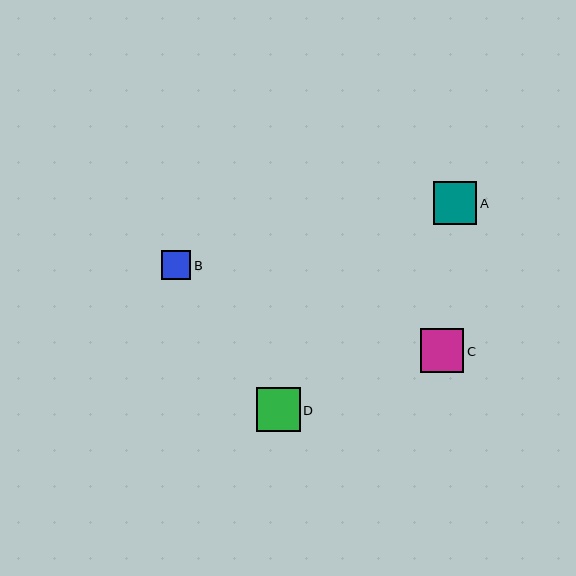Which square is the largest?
Square D is the largest with a size of approximately 44 pixels.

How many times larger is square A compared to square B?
Square A is approximately 1.5 times the size of square B.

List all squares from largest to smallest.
From largest to smallest: D, C, A, B.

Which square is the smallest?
Square B is the smallest with a size of approximately 29 pixels.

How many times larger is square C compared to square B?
Square C is approximately 1.5 times the size of square B.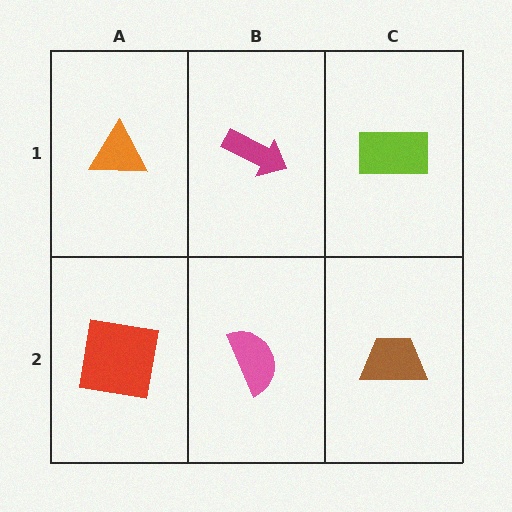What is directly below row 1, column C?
A brown trapezoid.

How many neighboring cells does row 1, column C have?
2.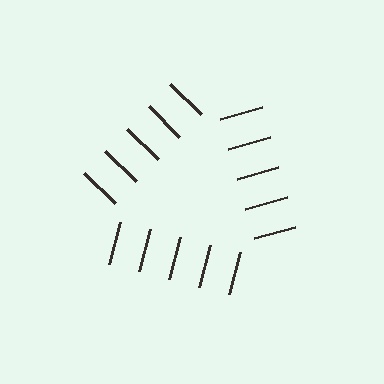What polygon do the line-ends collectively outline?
An illusory triangle — the line segments terminate on its edges but no continuous stroke is drawn.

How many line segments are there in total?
15 — 5 along each of the 3 edges.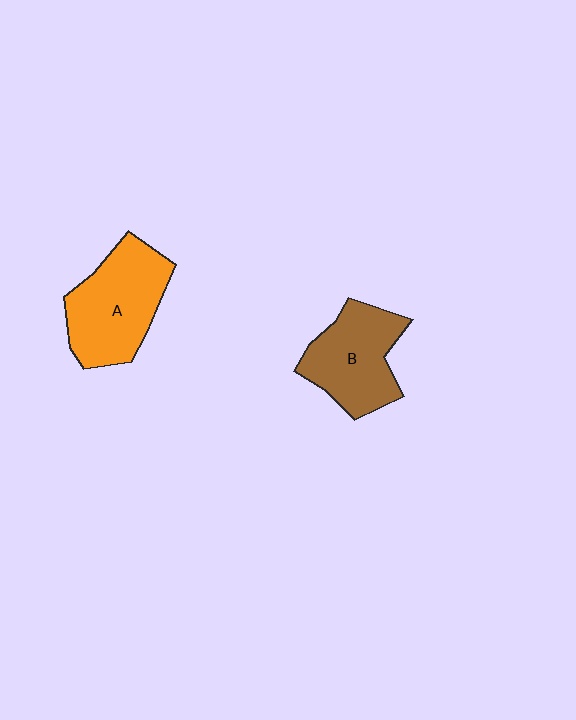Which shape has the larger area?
Shape A (orange).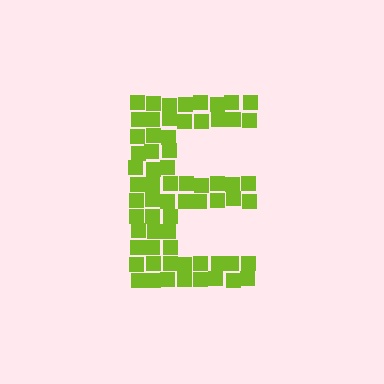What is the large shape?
The large shape is the letter E.